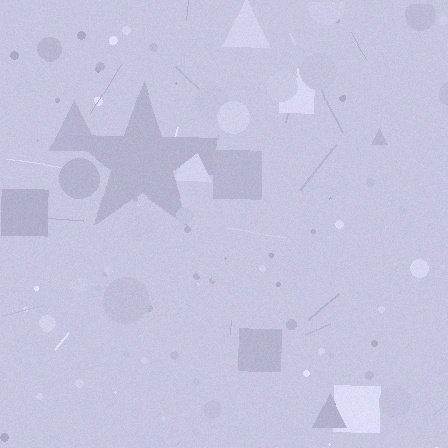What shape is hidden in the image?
A star is hidden in the image.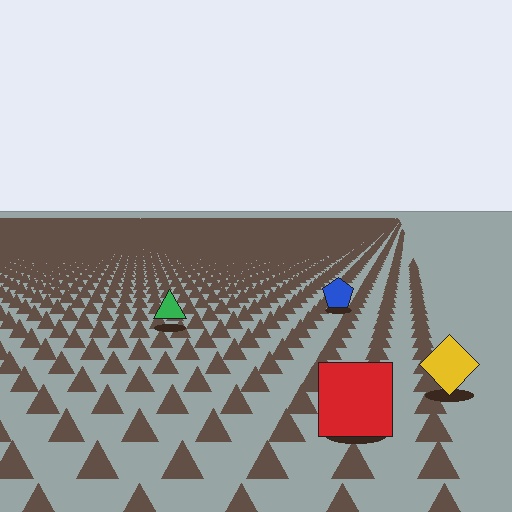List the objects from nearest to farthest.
From nearest to farthest: the red square, the yellow diamond, the green triangle, the blue pentagon.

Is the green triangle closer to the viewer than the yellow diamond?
No. The yellow diamond is closer — you can tell from the texture gradient: the ground texture is coarser near it.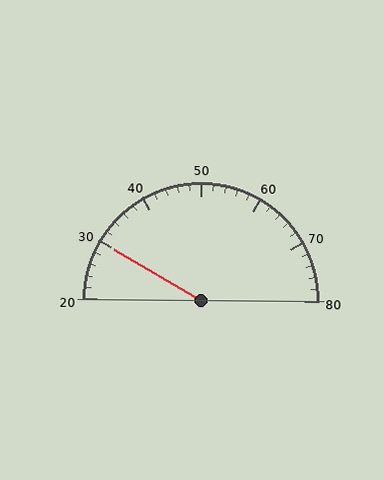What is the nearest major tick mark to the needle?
The nearest major tick mark is 30.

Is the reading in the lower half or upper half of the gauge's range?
The reading is in the lower half of the range (20 to 80).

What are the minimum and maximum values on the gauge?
The gauge ranges from 20 to 80.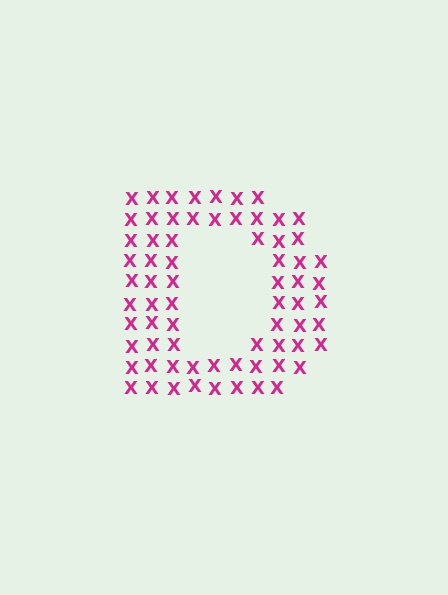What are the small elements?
The small elements are letter X's.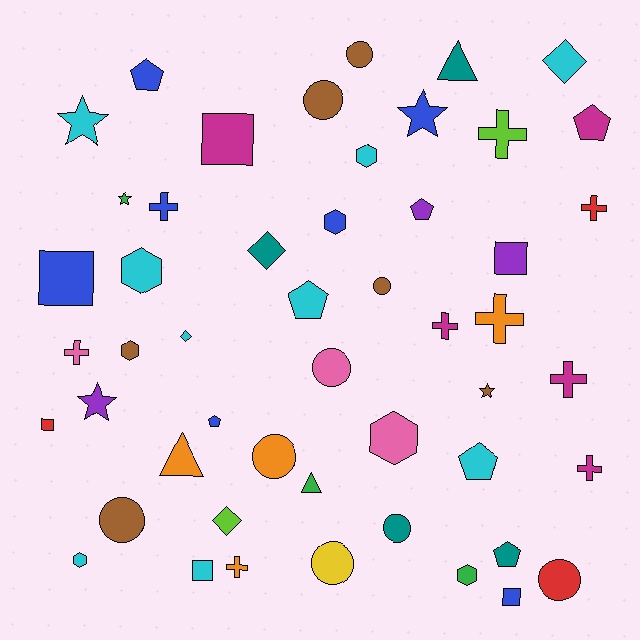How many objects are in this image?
There are 50 objects.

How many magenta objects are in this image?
There are 5 magenta objects.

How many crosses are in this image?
There are 9 crosses.